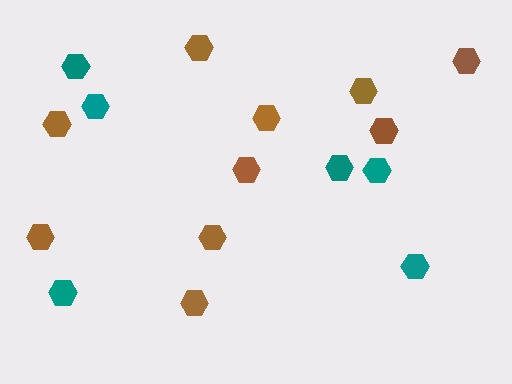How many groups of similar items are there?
There are 2 groups: one group of brown hexagons (10) and one group of teal hexagons (6).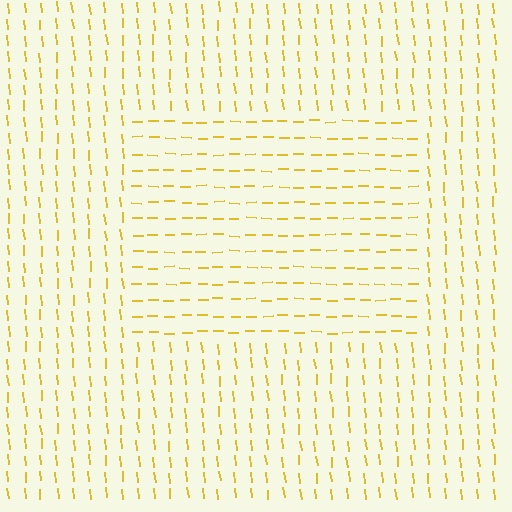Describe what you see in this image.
The image is filled with small yellow line segments. A rectangle region in the image has lines oriented differently from the surrounding lines, creating a visible texture boundary.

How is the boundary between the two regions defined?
The boundary is defined purely by a change in line orientation (approximately 84 degrees difference). All lines are the same color and thickness.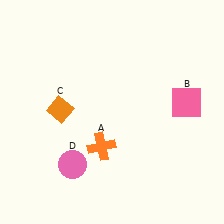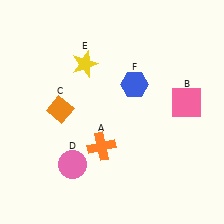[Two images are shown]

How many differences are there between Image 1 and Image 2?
There are 2 differences between the two images.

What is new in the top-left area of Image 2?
A yellow star (E) was added in the top-left area of Image 2.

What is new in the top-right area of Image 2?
A blue hexagon (F) was added in the top-right area of Image 2.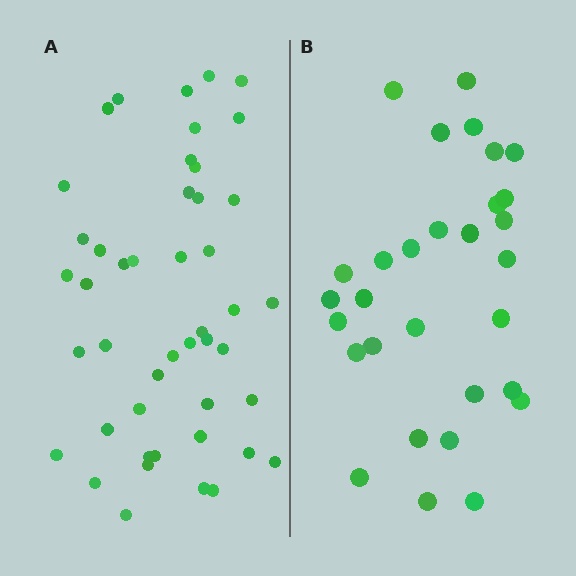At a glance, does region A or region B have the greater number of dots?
Region A (the left region) has more dots.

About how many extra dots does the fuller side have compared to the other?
Region A has approximately 15 more dots than region B.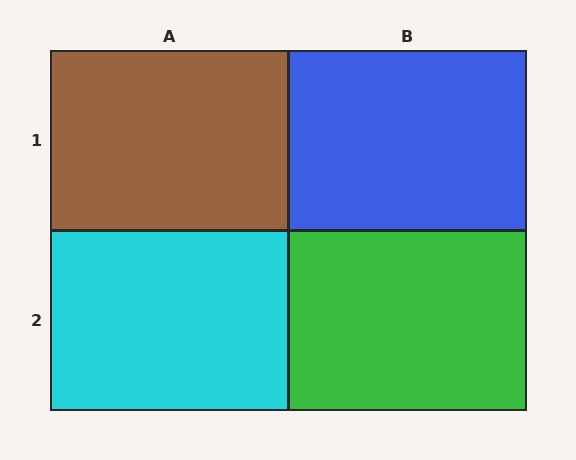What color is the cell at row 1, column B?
Blue.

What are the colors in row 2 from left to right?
Cyan, green.